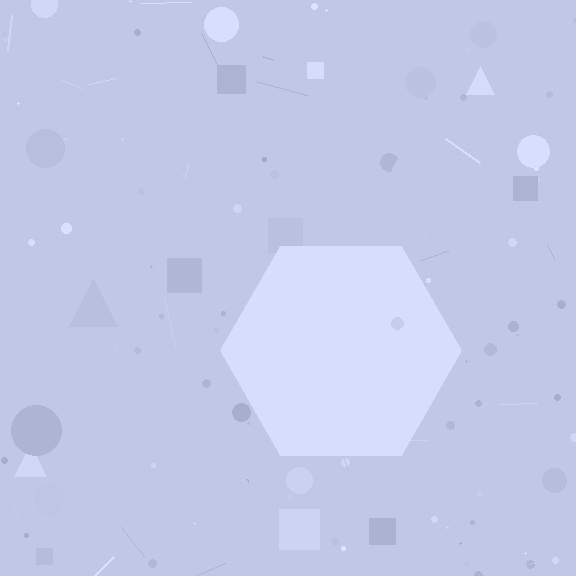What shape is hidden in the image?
A hexagon is hidden in the image.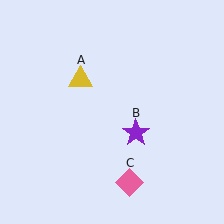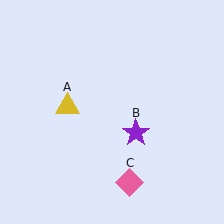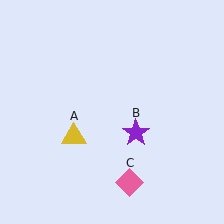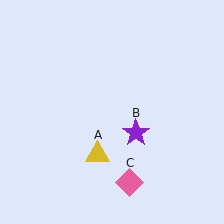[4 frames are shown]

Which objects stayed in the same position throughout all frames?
Purple star (object B) and pink diamond (object C) remained stationary.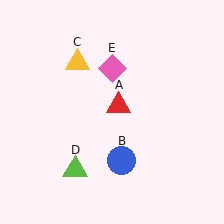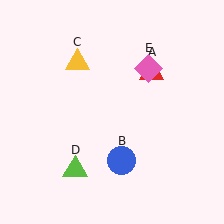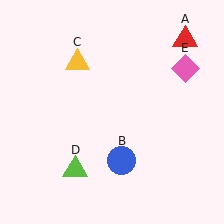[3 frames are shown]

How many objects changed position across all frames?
2 objects changed position: red triangle (object A), pink diamond (object E).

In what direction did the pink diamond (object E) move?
The pink diamond (object E) moved right.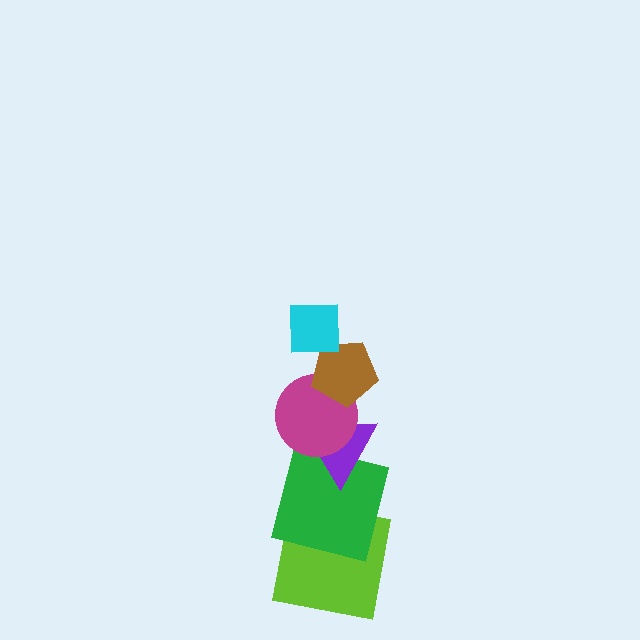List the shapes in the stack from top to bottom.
From top to bottom: the cyan square, the brown pentagon, the magenta circle, the purple triangle, the green square, the lime square.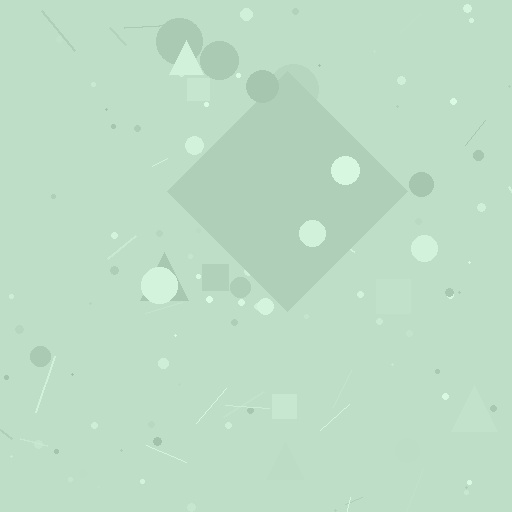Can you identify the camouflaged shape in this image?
The camouflaged shape is a diamond.